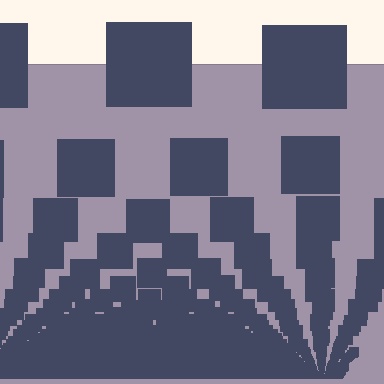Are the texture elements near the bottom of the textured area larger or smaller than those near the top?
Smaller. The gradient is inverted — elements near the bottom are smaller and denser.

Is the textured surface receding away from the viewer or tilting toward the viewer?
The surface appears to tilt toward the viewer. Texture elements get larger and sparser toward the top.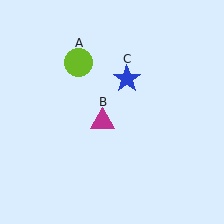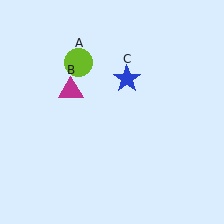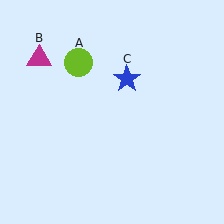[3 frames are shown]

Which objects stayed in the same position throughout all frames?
Lime circle (object A) and blue star (object C) remained stationary.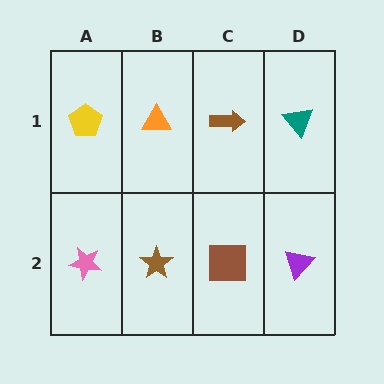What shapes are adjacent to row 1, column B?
A brown star (row 2, column B), a yellow pentagon (row 1, column A), a brown arrow (row 1, column C).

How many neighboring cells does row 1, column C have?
3.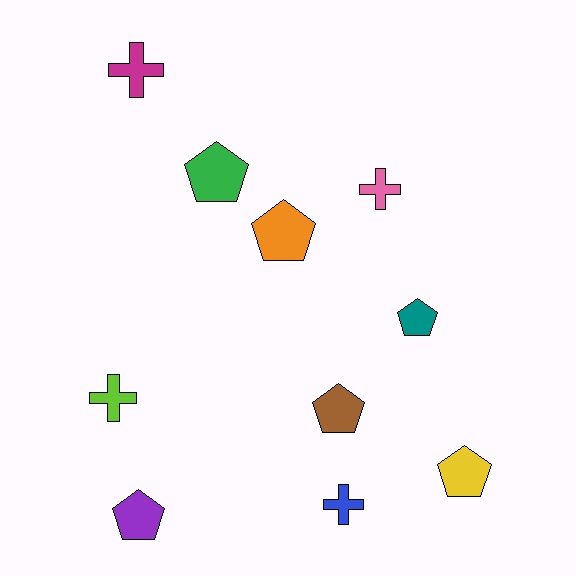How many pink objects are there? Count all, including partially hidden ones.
There is 1 pink object.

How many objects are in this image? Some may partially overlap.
There are 10 objects.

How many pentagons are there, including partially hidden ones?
There are 6 pentagons.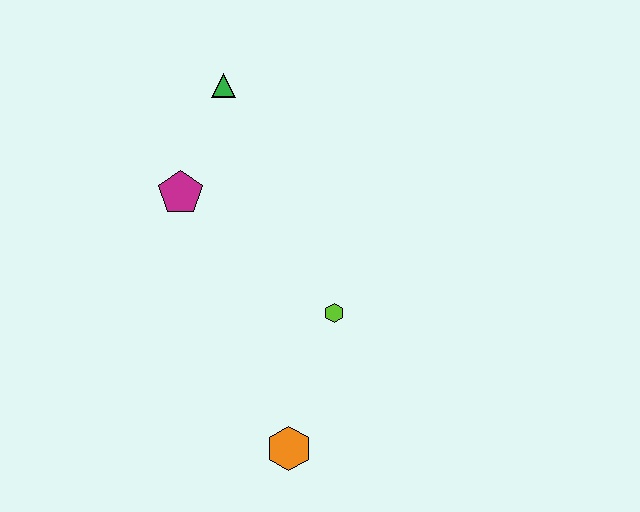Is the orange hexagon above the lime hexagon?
No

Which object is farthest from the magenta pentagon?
The orange hexagon is farthest from the magenta pentagon.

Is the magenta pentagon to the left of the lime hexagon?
Yes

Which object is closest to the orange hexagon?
The lime hexagon is closest to the orange hexagon.